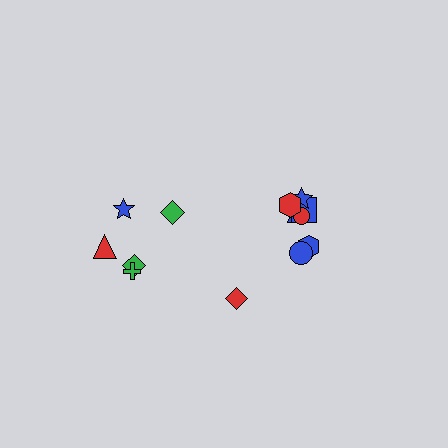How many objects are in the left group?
There are 5 objects.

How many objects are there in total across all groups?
There are 13 objects.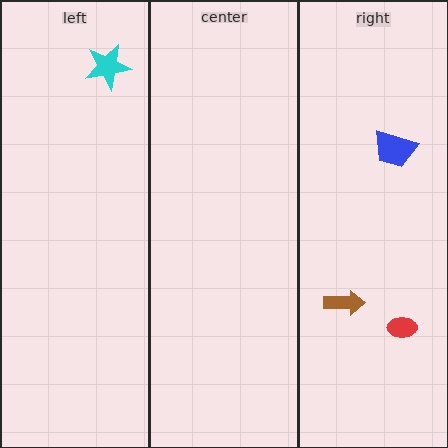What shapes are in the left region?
The cyan star.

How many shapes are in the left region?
1.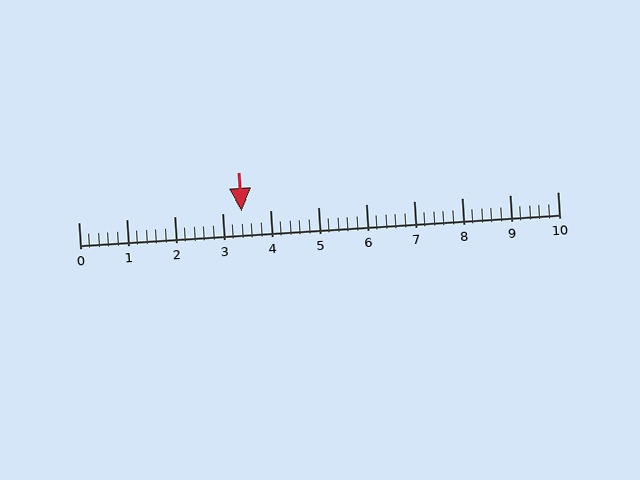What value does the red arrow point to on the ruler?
The red arrow points to approximately 3.4.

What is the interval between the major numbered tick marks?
The major tick marks are spaced 1 units apart.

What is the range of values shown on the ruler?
The ruler shows values from 0 to 10.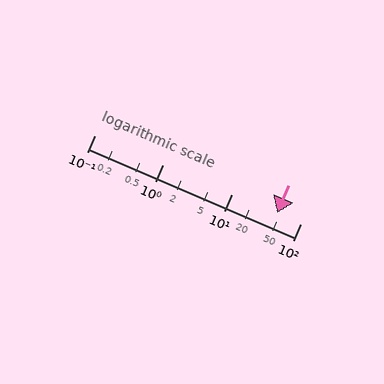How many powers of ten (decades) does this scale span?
The scale spans 3 decades, from 0.1 to 100.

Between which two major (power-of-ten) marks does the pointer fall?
The pointer is between 10 and 100.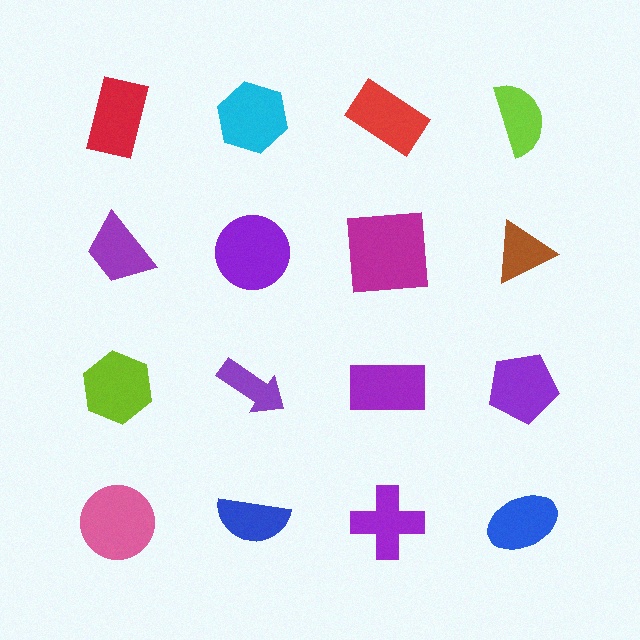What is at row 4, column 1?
A pink circle.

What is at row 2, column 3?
A magenta square.